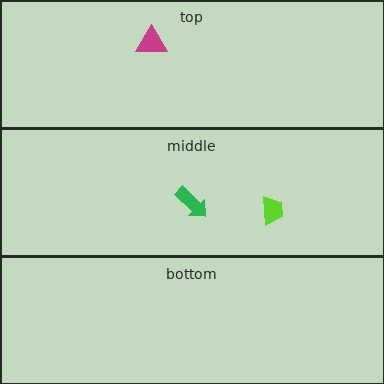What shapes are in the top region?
The magenta triangle.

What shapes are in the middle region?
The lime trapezoid, the green arrow.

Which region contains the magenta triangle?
The top region.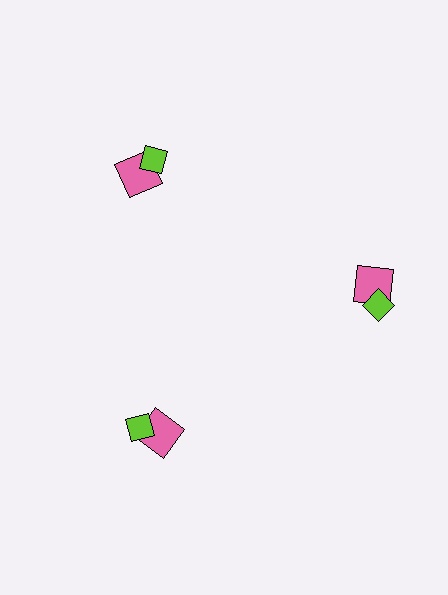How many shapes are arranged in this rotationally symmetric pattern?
There are 6 shapes, arranged in 3 groups of 2.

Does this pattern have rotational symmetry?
Yes, this pattern has 3-fold rotational symmetry. It looks the same after rotating 120 degrees around the center.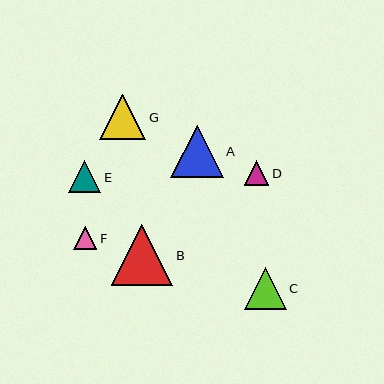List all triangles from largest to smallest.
From largest to smallest: B, A, G, C, E, D, F.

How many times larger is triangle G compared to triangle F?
Triangle G is approximately 2.0 times the size of triangle F.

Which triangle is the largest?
Triangle B is the largest with a size of approximately 61 pixels.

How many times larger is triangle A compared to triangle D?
Triangle A is approximately 2.1 times the size of triangle D.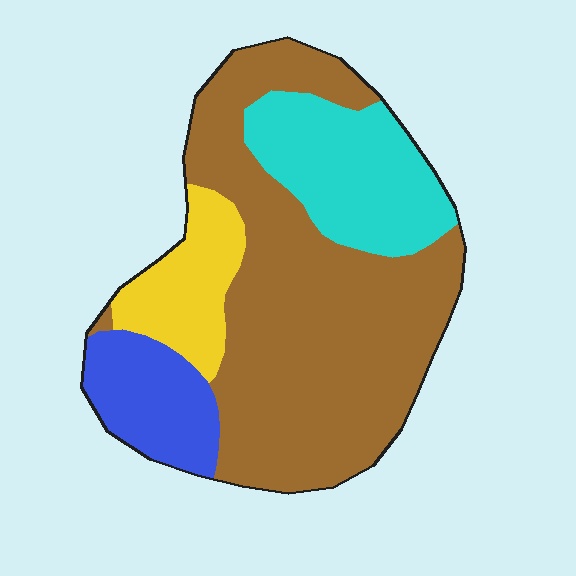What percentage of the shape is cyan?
Cyan covers about 20% of the shape.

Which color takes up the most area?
Brown, at roughly 55%.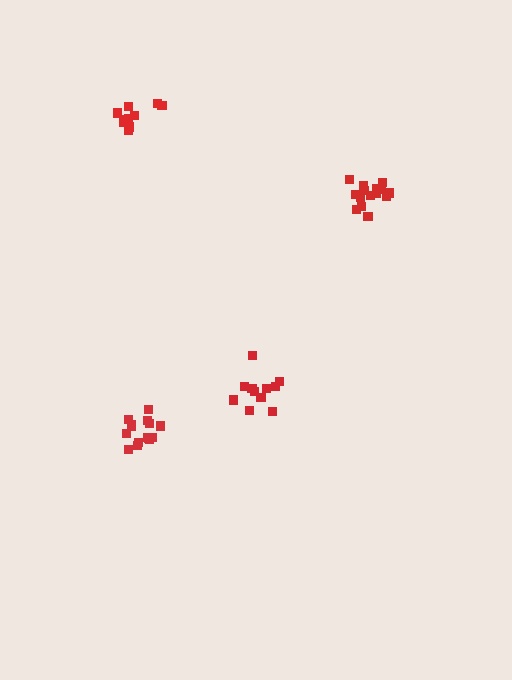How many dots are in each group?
Group 1: 11 dots, Group 2: 16 dots, Group 3: 10 dots, Group 4: 15 dots (52 total).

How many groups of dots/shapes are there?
There are 4 groups.